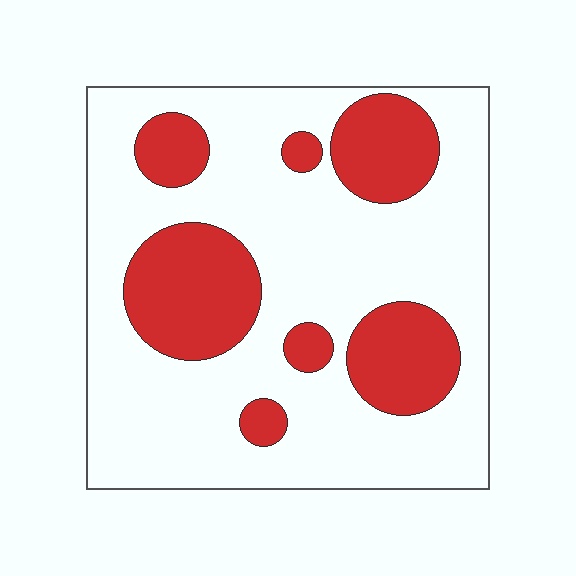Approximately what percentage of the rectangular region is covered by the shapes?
Approximately 30%.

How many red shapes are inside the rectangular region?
7.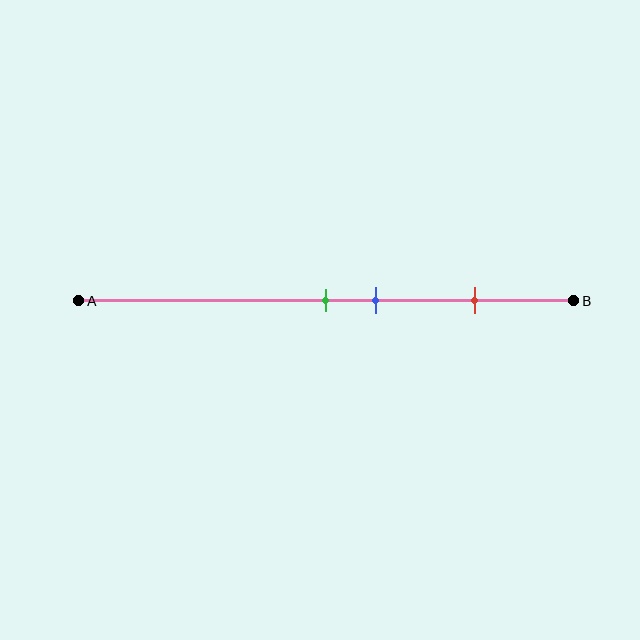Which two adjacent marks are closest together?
The green and blue marks are the closest adjacent pair.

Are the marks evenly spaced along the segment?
No, the marks are not evenly spaced.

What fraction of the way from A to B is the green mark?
The green mark is approximately 50% (0.5) of the way from A to B.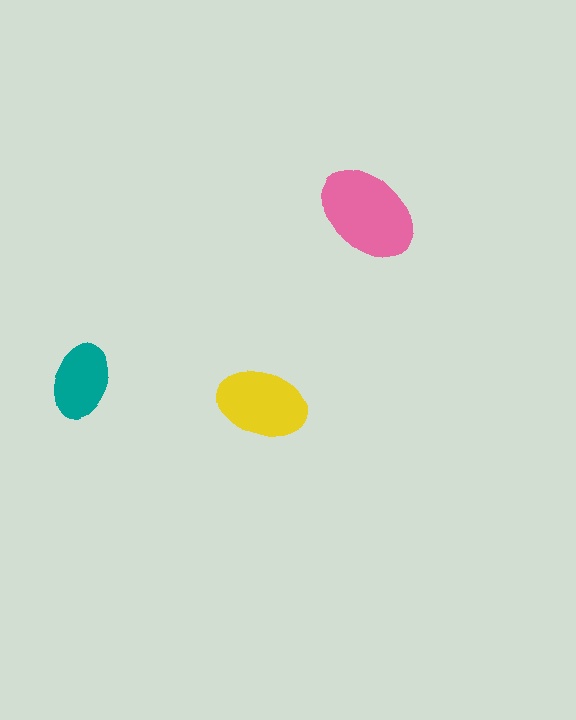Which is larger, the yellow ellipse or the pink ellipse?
The pink one.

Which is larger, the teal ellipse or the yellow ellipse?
The yellow one.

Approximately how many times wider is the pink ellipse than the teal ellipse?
About 1.5 times wider.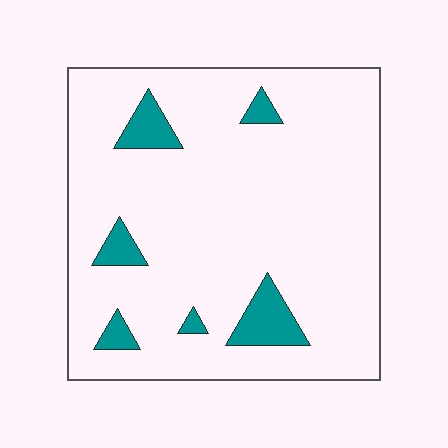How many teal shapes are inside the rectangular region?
6.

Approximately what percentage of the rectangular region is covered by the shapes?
Approximately 10%.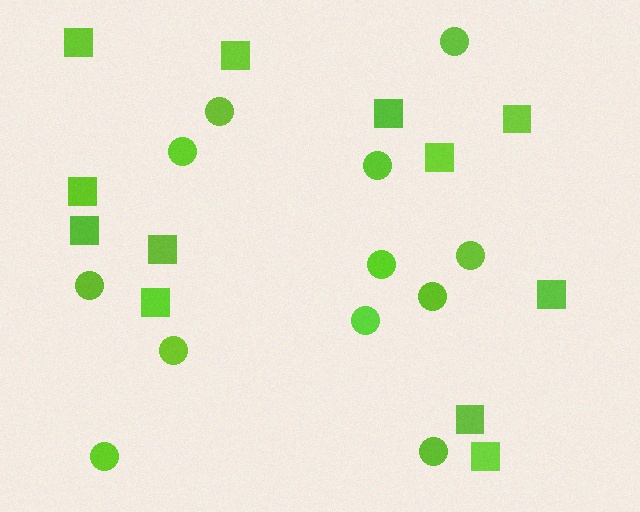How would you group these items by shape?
There are 2 groups: one group of circles (12) and one group of squares (12).